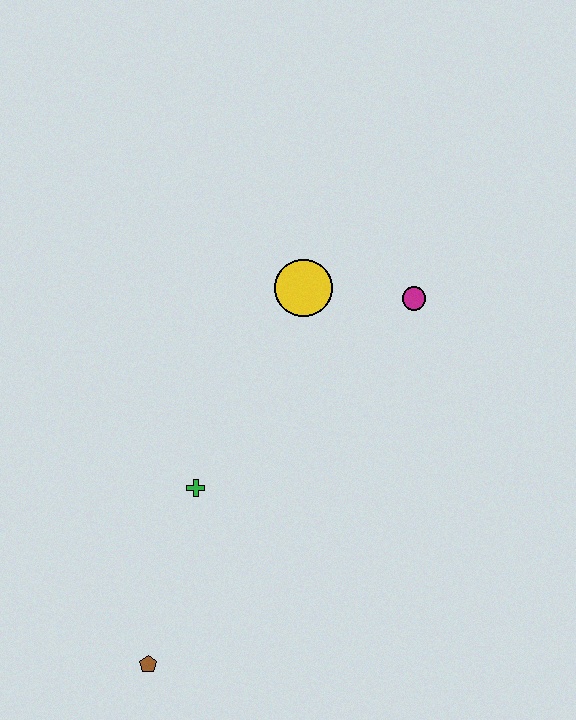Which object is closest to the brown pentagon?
The green cross is closest to the brown pentagon.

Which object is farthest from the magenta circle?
The brown pentagon is farthest from the magenta circle.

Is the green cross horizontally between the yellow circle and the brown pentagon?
Yes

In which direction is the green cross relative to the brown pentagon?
The green cross is above the brown pentagon.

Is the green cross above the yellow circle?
No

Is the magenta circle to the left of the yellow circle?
No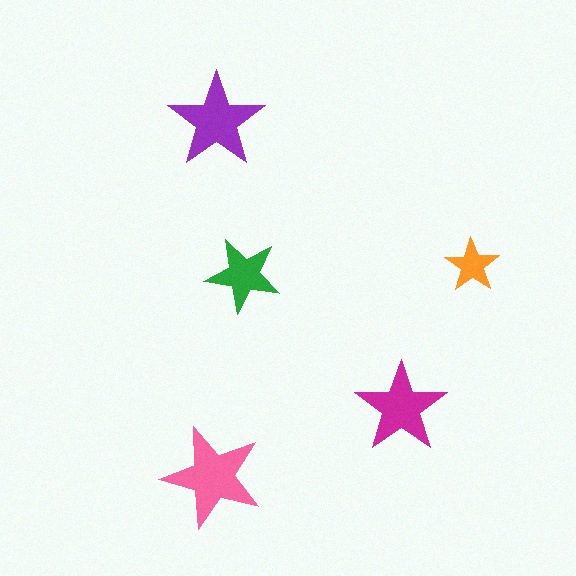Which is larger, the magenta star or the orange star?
The magenta one.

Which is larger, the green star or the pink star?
The pink one.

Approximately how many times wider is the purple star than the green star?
About 1.5 times wider.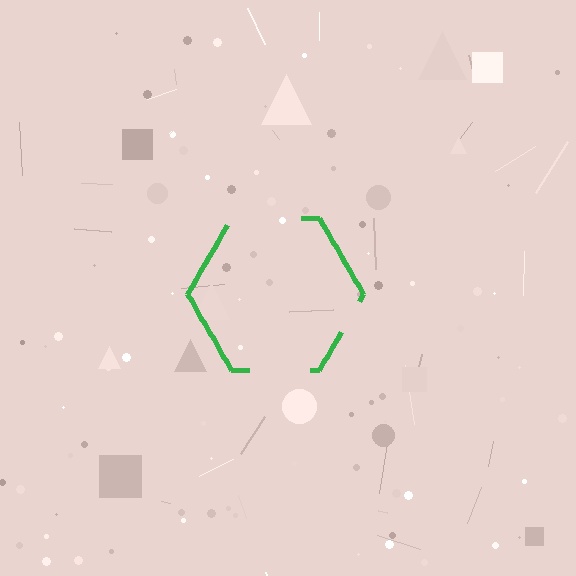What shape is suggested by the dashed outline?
The dashed outline suggests a hexagon.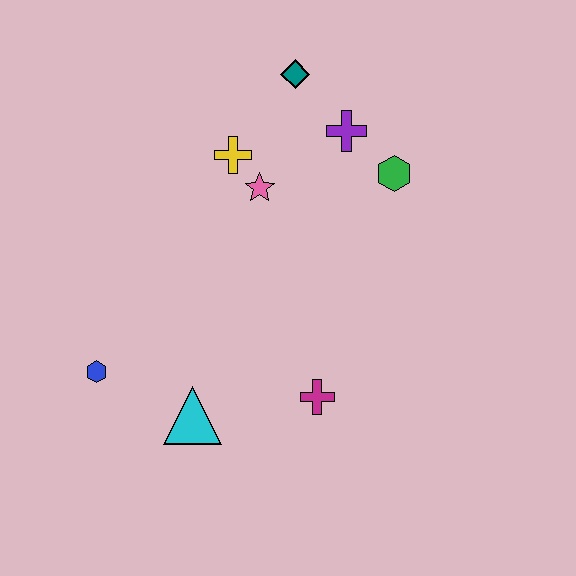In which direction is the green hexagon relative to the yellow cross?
The green hexagon is to the right of the yellow cross.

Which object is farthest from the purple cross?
The blue hexagon is farthest from the purple cross.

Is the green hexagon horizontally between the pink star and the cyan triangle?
No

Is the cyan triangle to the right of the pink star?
No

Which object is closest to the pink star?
The yellow cross is closest to the pink star.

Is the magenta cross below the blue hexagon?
Yes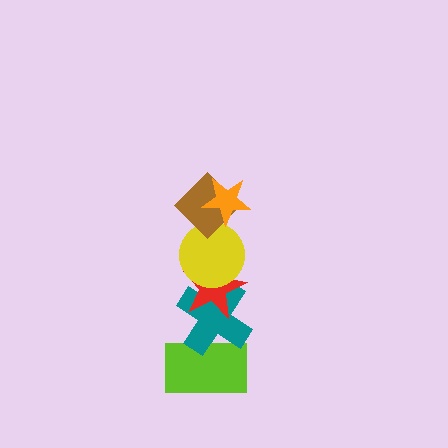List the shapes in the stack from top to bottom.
From top to bottom: the orange star, the brown diamond, the yellow circle, the red star, the teal cross, the lime rectangle.